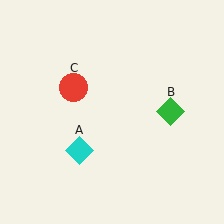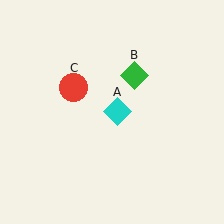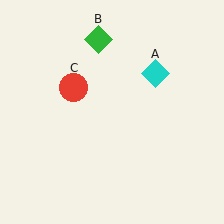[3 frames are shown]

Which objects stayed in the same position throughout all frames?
Red circle (object C) remained stationary.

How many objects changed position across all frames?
2 objects changed position: cyan diamond (object A), green diamond (object B).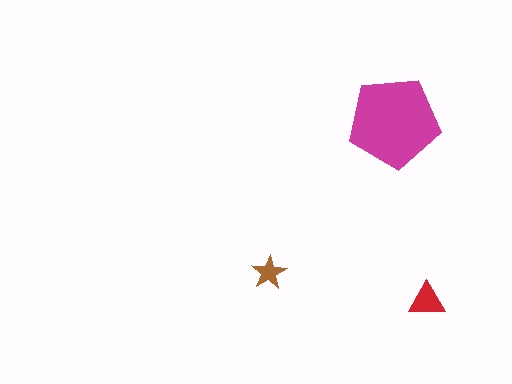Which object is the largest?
The magenta pentagon.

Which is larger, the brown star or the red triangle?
The red triangle.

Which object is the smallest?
The brown star.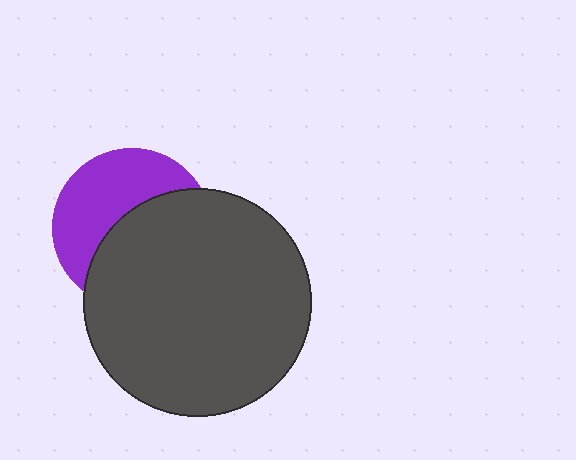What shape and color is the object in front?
The object in front is a dark gray circle.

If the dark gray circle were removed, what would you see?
You would see the complete purple circle.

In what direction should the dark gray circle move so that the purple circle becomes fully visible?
The dark gray circle should move toward the lower-right. That is the shortest direction to clear the overlap and leave the purple circle fully visible.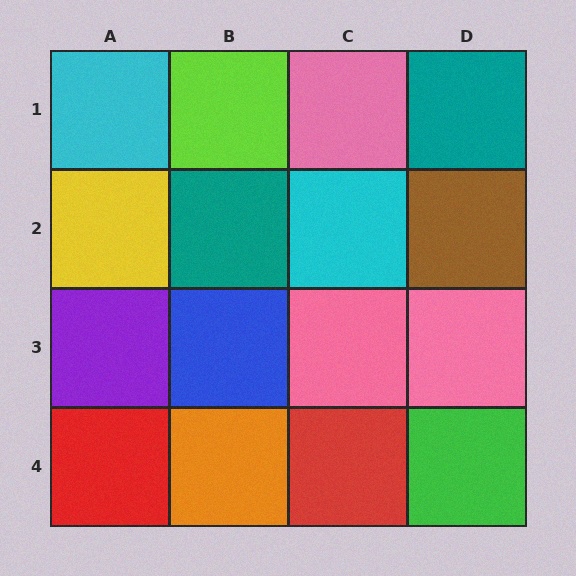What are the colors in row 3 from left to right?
Purple, blue, pink, pink.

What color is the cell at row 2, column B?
Teal.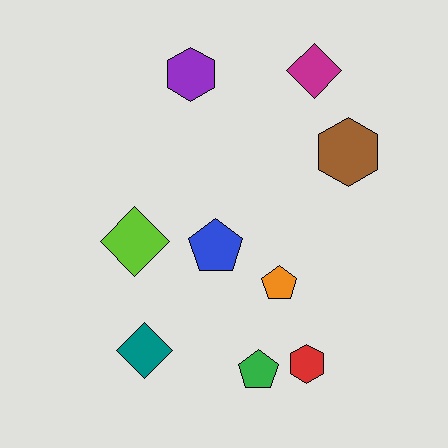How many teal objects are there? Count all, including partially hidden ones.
There is 1 teal object.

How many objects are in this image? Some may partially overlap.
There are 9 objects.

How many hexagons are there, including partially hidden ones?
There are 3 hexagons.